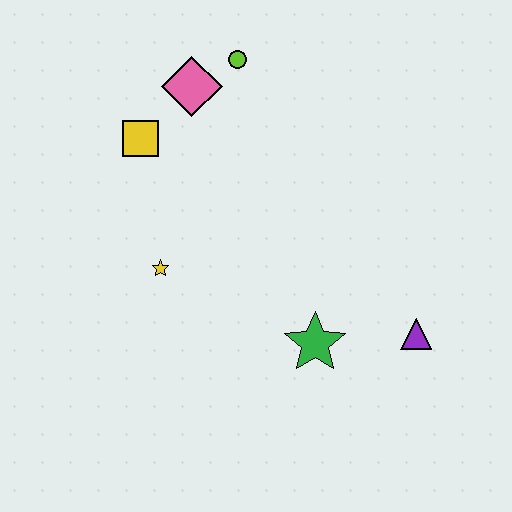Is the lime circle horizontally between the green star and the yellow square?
Yes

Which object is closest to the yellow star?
The yellow square is closest to the yellow star.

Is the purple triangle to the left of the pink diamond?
No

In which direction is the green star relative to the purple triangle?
The green star is to the left of the purple triangle.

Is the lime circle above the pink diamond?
Yes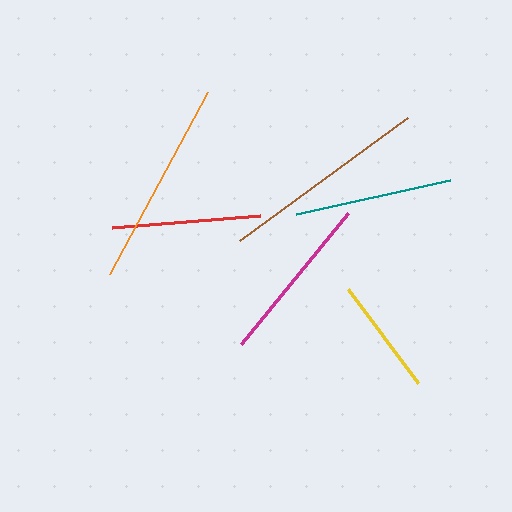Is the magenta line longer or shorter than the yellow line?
The magenta line is longer than the yellow line.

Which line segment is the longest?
The brown line is the longest at approximately 208 pixels.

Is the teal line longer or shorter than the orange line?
The orange line is longer than the teal line.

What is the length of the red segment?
The red segment is approximately 149 pixels long.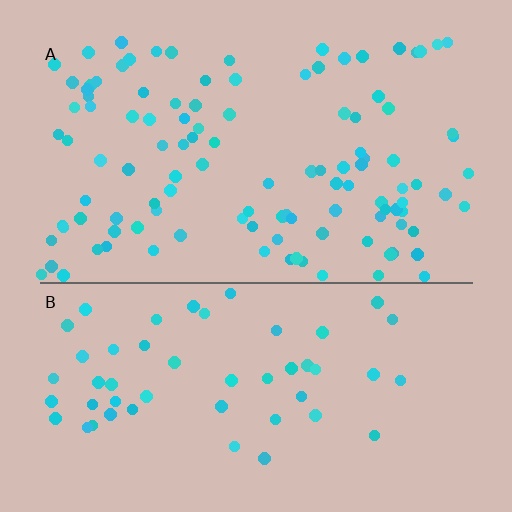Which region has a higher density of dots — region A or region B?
A (the top).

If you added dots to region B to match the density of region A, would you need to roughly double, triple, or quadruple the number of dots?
Approximately double.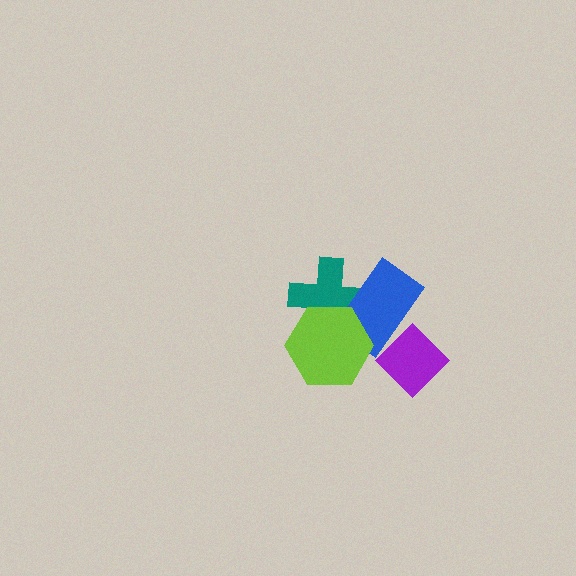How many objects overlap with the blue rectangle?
3 objects overlap with the blue rectangle.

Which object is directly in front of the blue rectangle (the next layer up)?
The purple diamond is directly in front of the blue rectangle.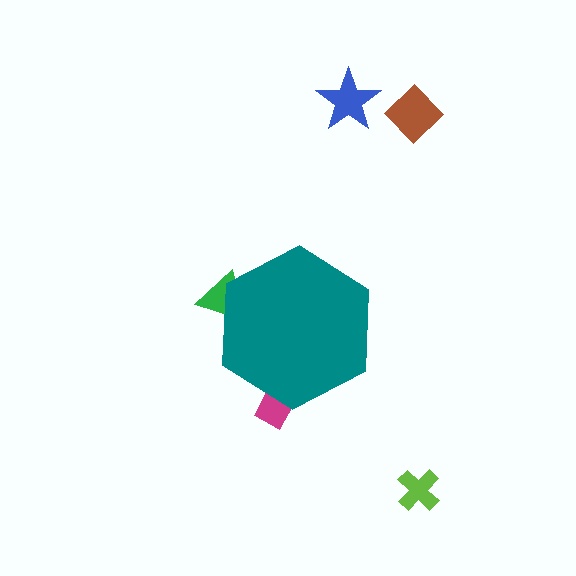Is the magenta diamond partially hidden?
Yes, the magenta diamond is partially hidden behind the teal hexagon.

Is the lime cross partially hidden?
No, the lime cross is fully visible.